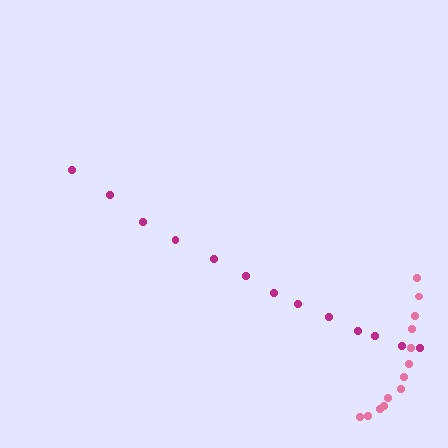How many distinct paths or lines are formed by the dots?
There are 2 distinct paths.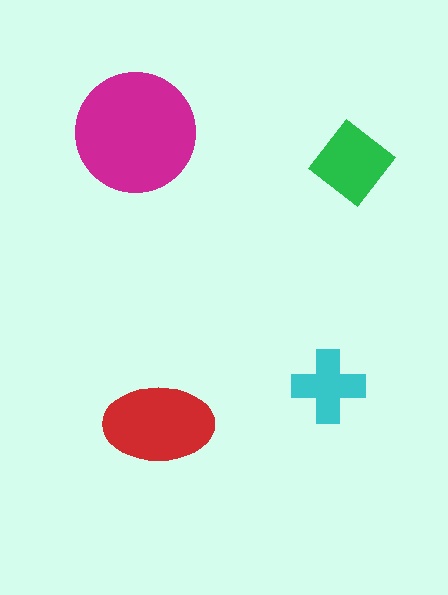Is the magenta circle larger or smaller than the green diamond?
Larger.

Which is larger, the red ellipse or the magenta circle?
The magenta circle.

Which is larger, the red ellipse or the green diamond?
The red ellipse.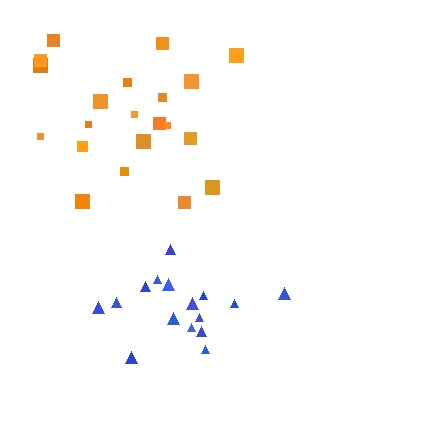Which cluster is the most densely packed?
Blue.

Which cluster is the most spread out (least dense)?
Orange.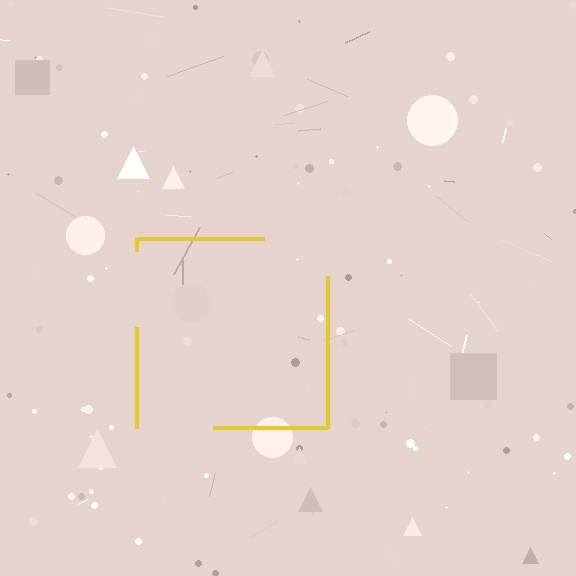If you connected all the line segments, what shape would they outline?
They would outline a square.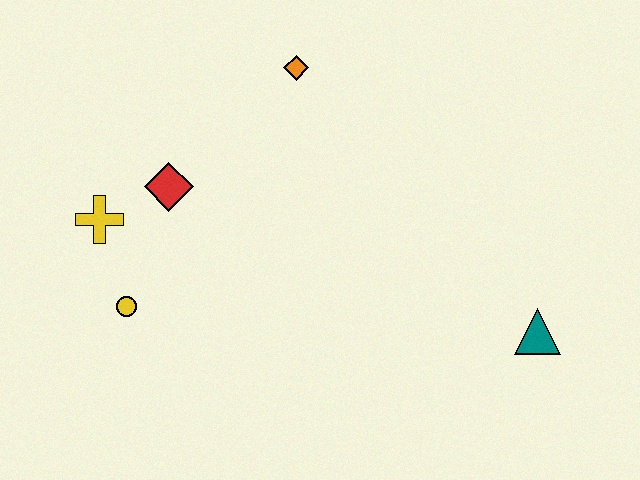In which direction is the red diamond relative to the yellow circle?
The red diamond is above the yellow circle.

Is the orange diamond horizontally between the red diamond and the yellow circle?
No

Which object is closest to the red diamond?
The yellow cross is closest to the red diamond.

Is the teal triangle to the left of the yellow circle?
No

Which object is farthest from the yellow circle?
The teal triangle is farthest from the yellow circle.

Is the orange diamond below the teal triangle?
No